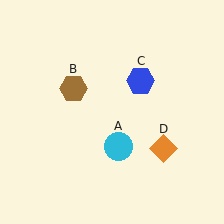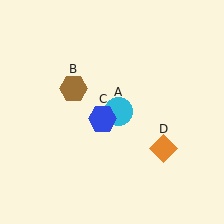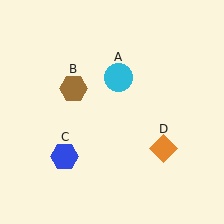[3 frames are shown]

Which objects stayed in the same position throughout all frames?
Brown hexagon (object B) and orange diamond (object D) remained stationary.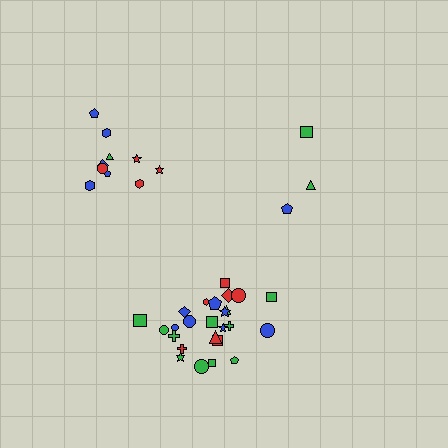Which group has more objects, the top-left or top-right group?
The top-left group.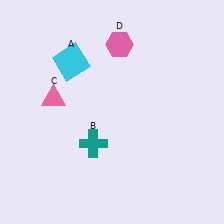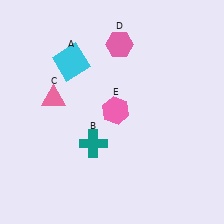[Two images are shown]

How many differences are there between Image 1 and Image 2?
There is 1 difference between the two images.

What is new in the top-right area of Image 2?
A pink hexagon (E) was added in the top-right area of Image 2.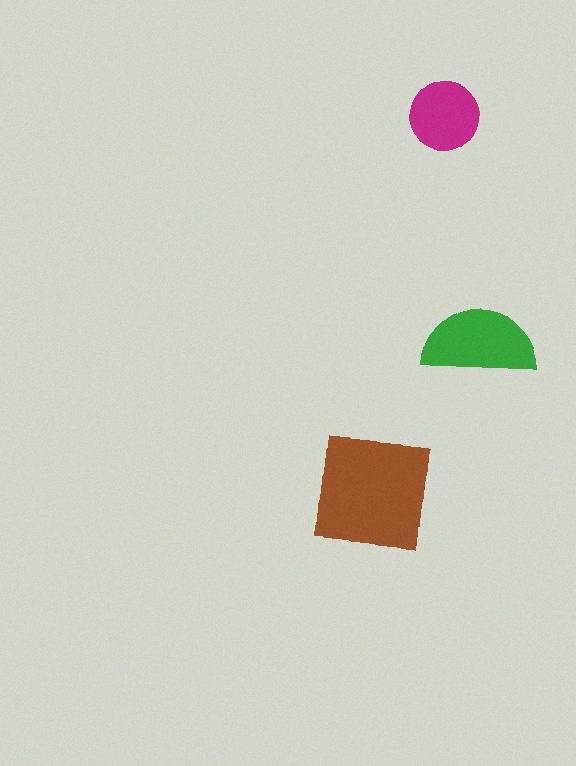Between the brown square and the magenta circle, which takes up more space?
The brown square.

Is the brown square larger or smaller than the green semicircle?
Larger.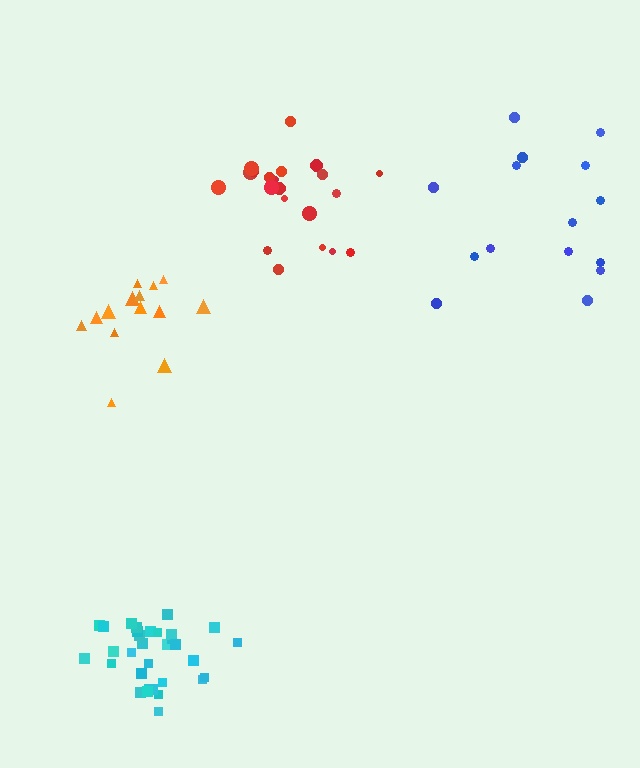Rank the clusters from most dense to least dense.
cyan, orange, red, blue.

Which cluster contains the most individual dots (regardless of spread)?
Cyan (32).